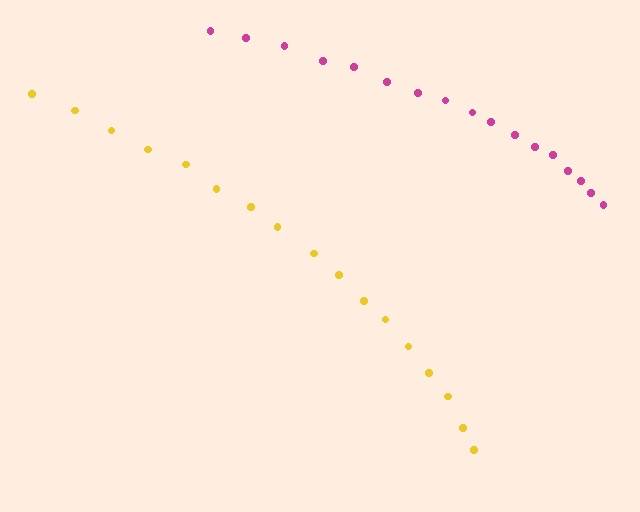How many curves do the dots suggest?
There are 2 distinct paths.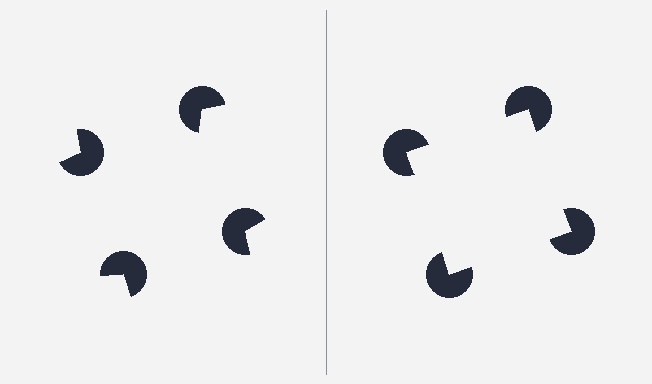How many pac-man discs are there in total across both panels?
8 — 4 on each side.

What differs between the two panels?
The pac-man discs are positioned identically on both sides; only the wedge orientations differ. On the right they align to a square; on the left they are misaligned.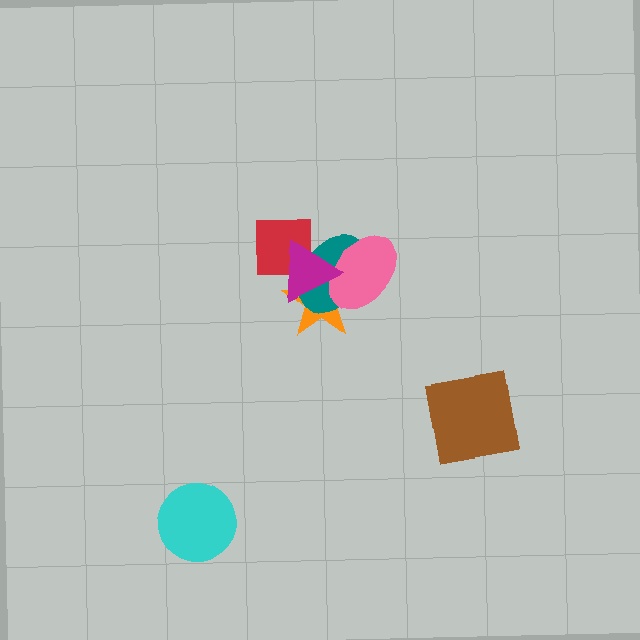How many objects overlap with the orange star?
3 objects overlap with the orange star.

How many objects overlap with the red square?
2 objects overlap with the red square.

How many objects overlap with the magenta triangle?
4 objects overlap with the magenta triangle.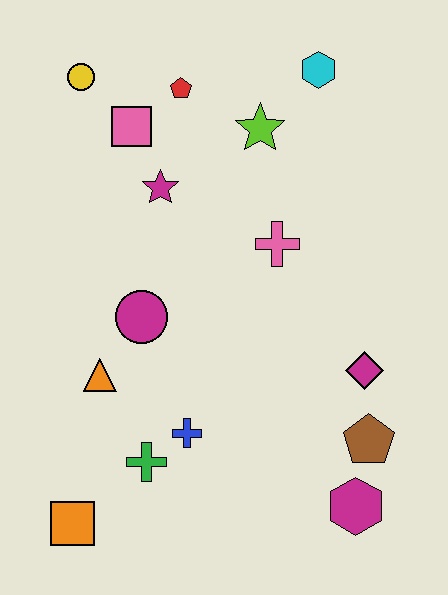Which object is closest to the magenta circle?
The orange triangle is closest to the magenta circle.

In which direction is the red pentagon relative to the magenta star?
The red pentagon is above the magenta star.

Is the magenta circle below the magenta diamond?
No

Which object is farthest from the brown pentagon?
The yellow circle is farthest from the brown pentagon.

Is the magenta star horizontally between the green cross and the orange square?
No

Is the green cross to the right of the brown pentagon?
No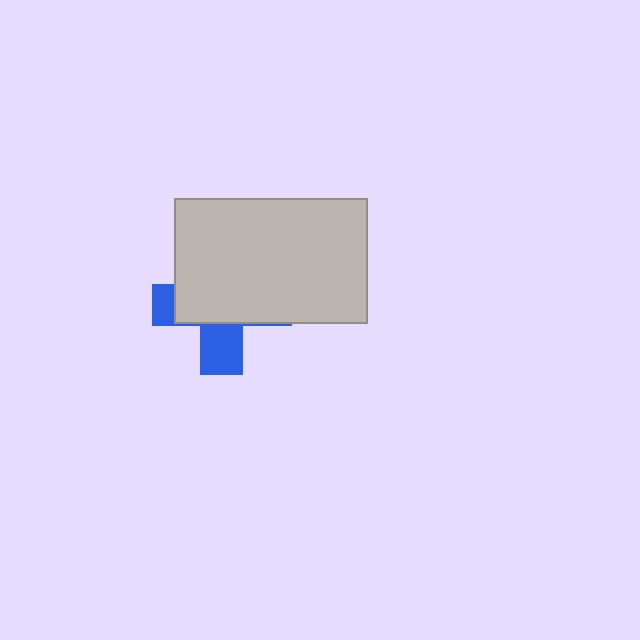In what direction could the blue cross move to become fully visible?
The blue cross could move down. That would shift it out from behind the light gray rectangle entirely.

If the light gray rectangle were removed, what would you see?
You would see the complete blue cross.